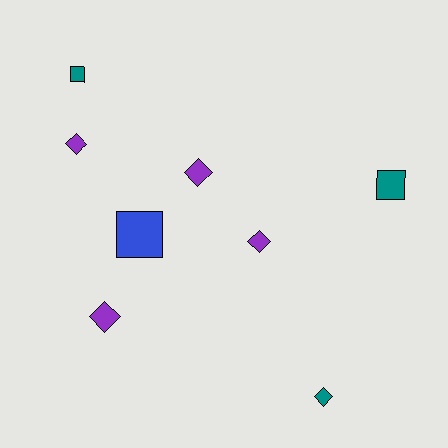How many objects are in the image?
There are 8 objects.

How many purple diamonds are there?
There are 4 purple diamonds.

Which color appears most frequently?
Purple, with 4 objects.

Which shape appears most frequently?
Diamond, with 5 objects.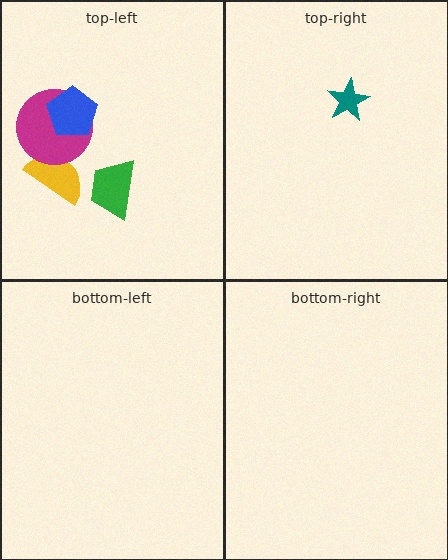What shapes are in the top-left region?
The yellow semicircle, the green trapezoid, the magenta circle, the blue pentagon.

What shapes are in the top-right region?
The teal star.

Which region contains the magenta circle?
The top-left region.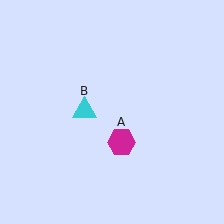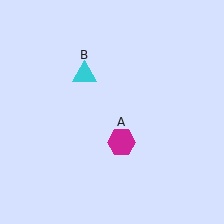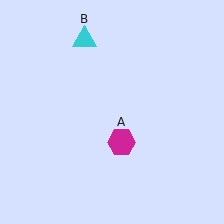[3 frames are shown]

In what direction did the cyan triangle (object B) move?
The cyan triangle (object B) moved up.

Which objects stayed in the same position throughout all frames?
Magenta hexagon (object A) remained stationary.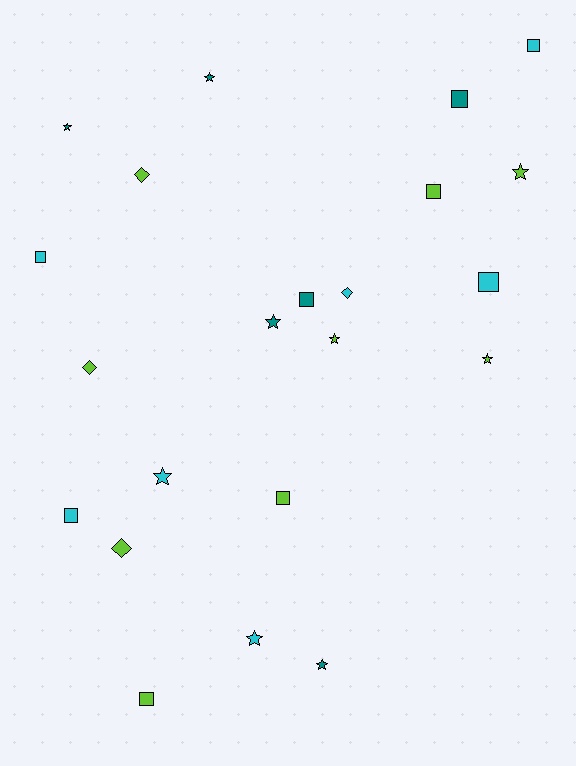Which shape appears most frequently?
Square, with 9 objects.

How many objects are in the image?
There are 22 objects.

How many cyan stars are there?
There are 2 cyan stars.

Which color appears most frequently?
Lime, with 9 objects.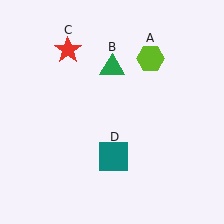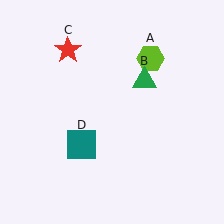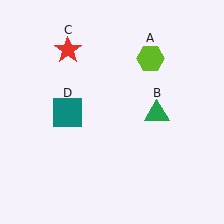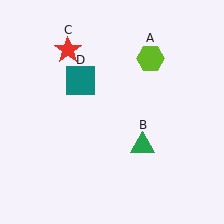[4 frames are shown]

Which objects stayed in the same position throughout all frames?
Lime hexagon (object A) and red star (object C) remained stationary.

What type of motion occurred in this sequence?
The green triangle (object B), teal square (object D) rotated clockwise around the center of the scene.